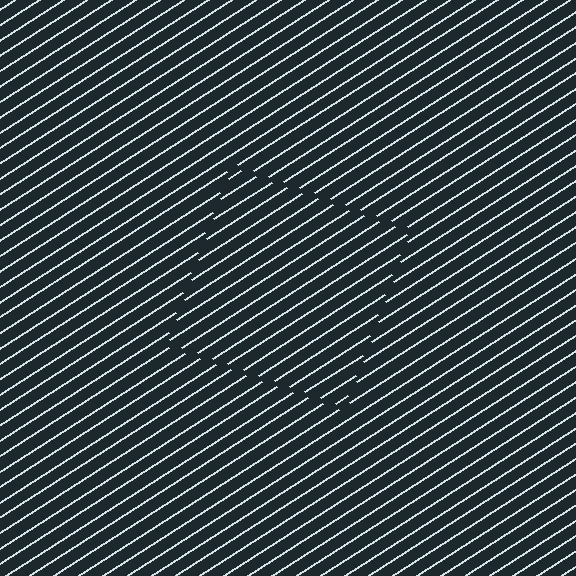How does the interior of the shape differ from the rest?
The interior of the shape contains the same grating, shifted by half a period — the contour is defined by the phase discontinuity where line-ends from the inner and outer gratings abut.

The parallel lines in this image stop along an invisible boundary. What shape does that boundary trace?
An illusory square. The interior of the shape contains the same grating, shifted by half a period — the contour is defined by the phase discontinuity where line-ends from the inner and outer gratings abut.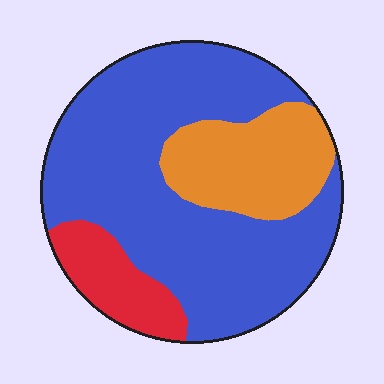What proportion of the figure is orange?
Orange covers about 20% of the figure.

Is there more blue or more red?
Blue.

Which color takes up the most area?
Blue, at roughly 65%.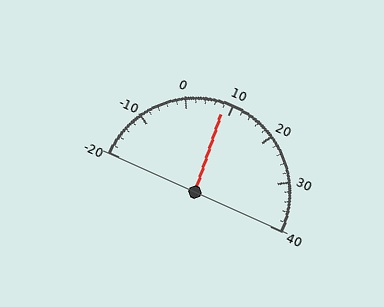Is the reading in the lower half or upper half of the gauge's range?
The reading is in the lower half of the range (-20 to 40).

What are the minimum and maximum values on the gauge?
The gauge ranges from -20 to 40.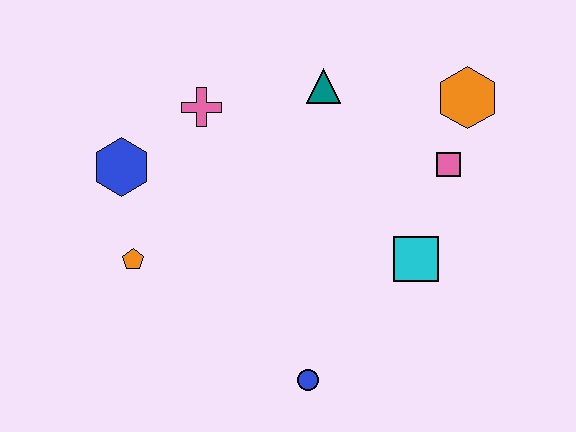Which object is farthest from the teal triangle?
The blue circle is farthest from the teal triangle.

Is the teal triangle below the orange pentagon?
No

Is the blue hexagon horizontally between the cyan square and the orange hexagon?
No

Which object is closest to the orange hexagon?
The pink square is closest to the orange hexagon.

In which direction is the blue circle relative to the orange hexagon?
The blue circle is below the orange hexagon.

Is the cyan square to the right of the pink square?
No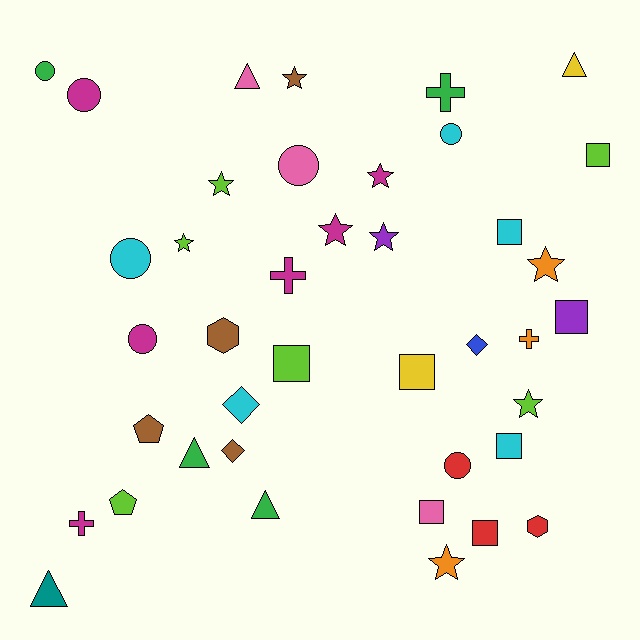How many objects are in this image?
There are 40 objects.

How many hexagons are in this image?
There are 2 hexagons.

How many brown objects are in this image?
There are 4 brown objects.